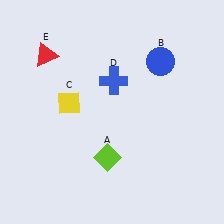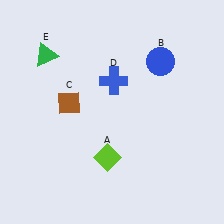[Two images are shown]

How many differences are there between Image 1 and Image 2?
There are 2 differences between the two images.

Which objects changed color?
C changed from yellow to brown. E changed from red to green.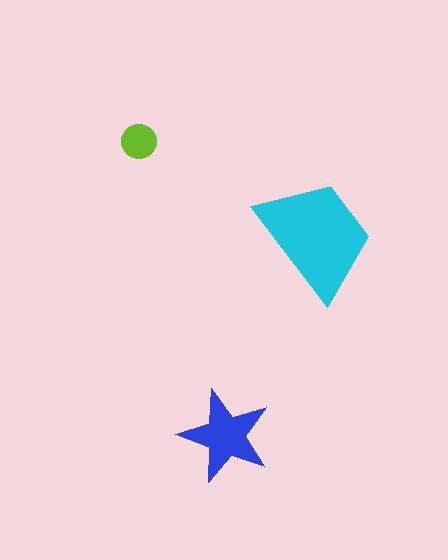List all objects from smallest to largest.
The lime circle, the blue star, the cyan trapezoid.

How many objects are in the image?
There are 3 objects in the image.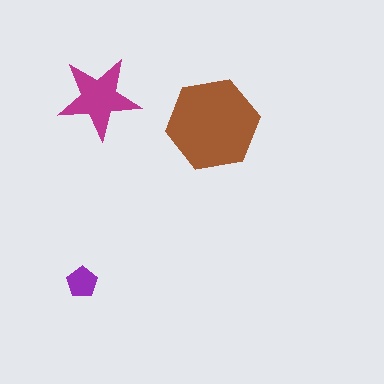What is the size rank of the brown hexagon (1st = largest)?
1st.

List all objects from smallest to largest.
The purple pentagon, the magenta star, the brown hexagon.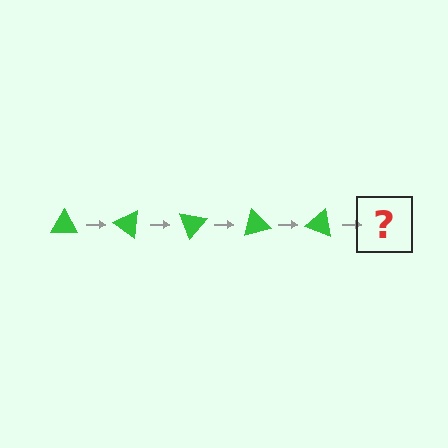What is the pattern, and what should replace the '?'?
The pattern is that the triangle rotates 35 degrees each step. The '?' should be a green triangle rotated 175 degrees.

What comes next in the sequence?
The next element should be a green triangle rotated 175 degrees.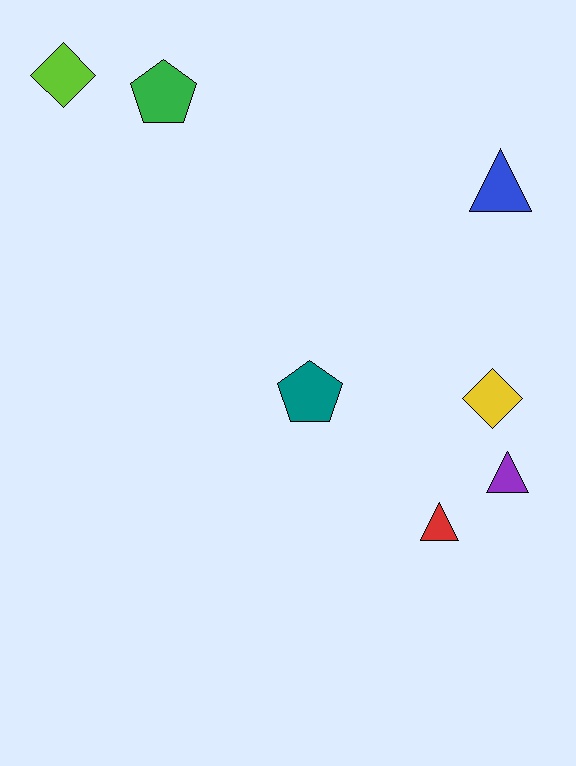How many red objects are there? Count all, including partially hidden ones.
There is 1 red object.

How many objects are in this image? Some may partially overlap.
There are 7 objects.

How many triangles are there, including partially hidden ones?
There are 3 triangles.